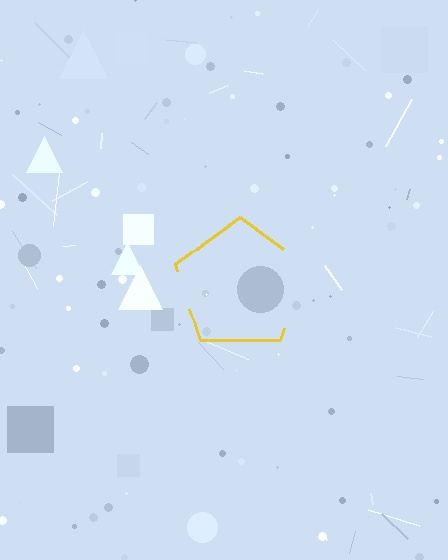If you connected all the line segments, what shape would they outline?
They would outline a pentagon.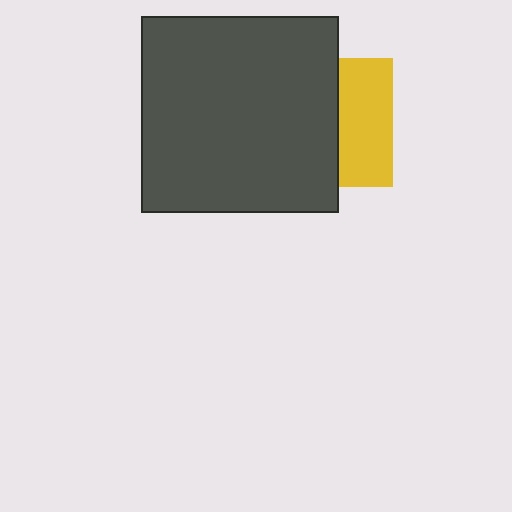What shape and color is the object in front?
The object in front is a dark gray square.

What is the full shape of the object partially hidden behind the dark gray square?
The partially hidden object is a yellow square.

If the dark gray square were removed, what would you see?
You would see the complete yellow square.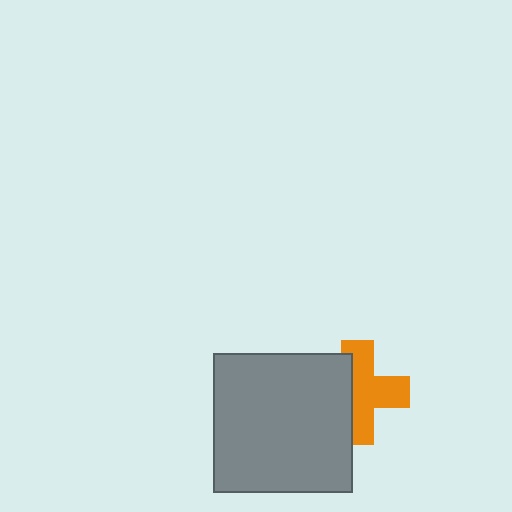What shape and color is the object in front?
The object in front is a gray square.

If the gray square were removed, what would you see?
You would see the complete orange cross.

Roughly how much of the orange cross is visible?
About half of it is visible (roughly 60%).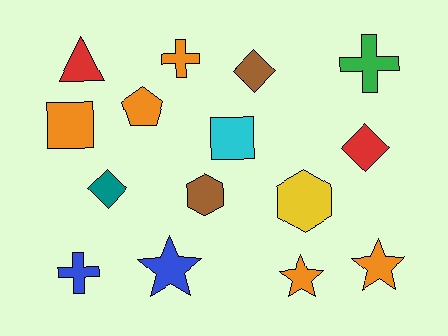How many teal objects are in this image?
There is 1 teal object.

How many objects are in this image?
There are 15 objects.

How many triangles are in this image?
There is 1 triangle.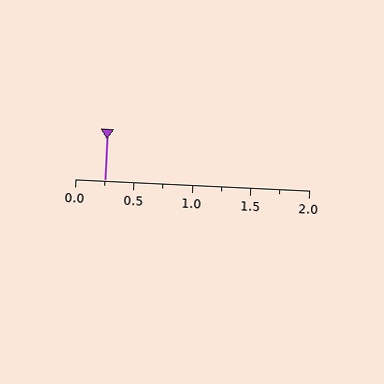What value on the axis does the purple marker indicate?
The marker indicates approximately 0.25.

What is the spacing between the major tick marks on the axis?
The major ticks are spaced 0.5 apart.